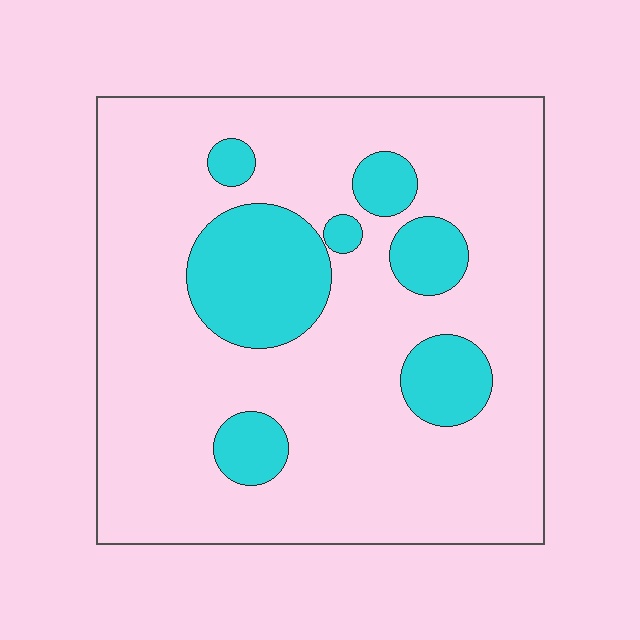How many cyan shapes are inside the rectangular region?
7.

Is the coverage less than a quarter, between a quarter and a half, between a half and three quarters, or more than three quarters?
Less than a quarter.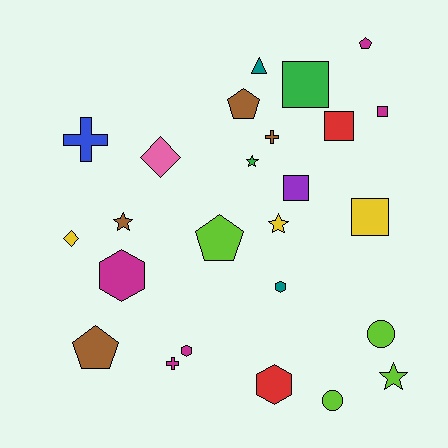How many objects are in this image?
There are 25 objects.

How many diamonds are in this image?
There are 2 diamonds.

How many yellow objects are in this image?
There are 3 yellow objects.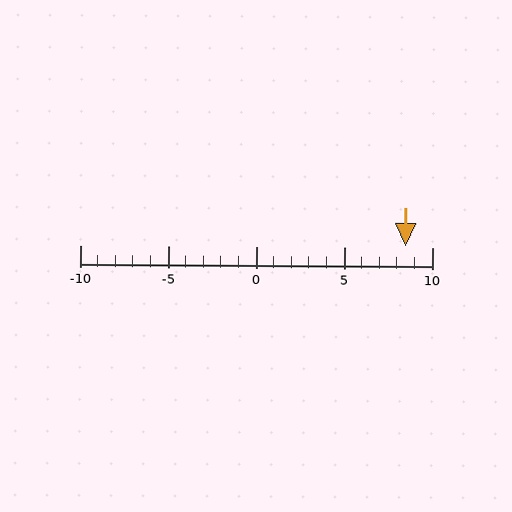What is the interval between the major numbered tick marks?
The major tick marks are spaced 5 units apart.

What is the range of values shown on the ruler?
The ruler shows values from -10 to 10.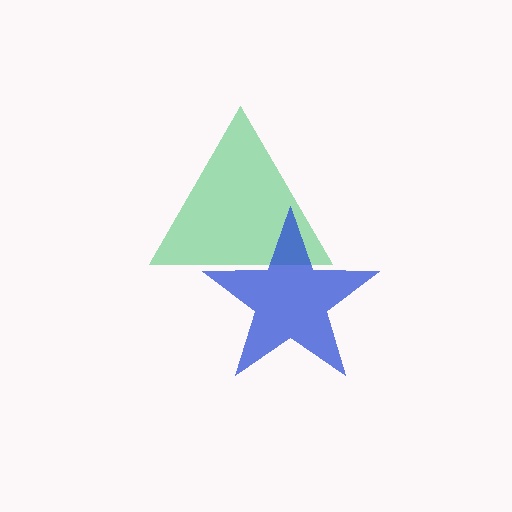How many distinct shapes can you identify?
There are 2 distinct shapes: a green triangle, a blue star.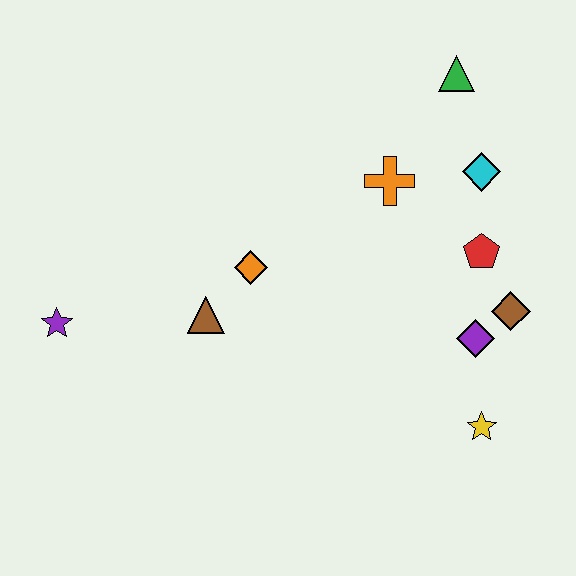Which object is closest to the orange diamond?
The brown triangle is closest to the orange diamond.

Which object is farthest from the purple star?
The green triangle is farthest from the purple star.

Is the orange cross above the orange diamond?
Yes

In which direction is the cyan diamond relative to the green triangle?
The cyan diamond is below the green triangle.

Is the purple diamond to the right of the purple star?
Yes